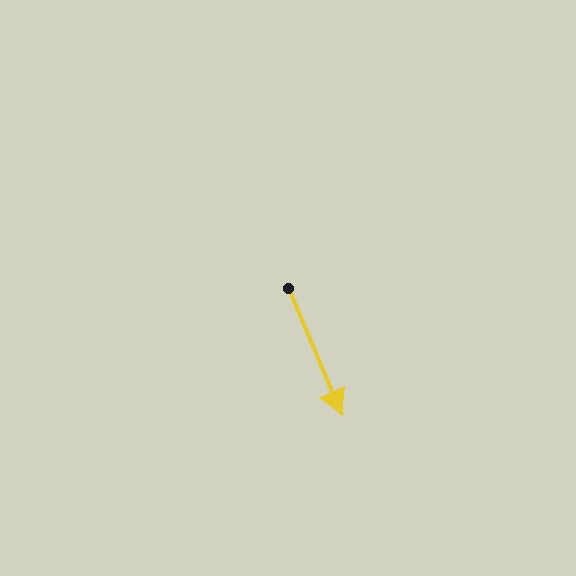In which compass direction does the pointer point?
Southeast.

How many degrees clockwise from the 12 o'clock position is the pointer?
Approximately 157 degrees.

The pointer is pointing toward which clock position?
Roughly 5 o'clock.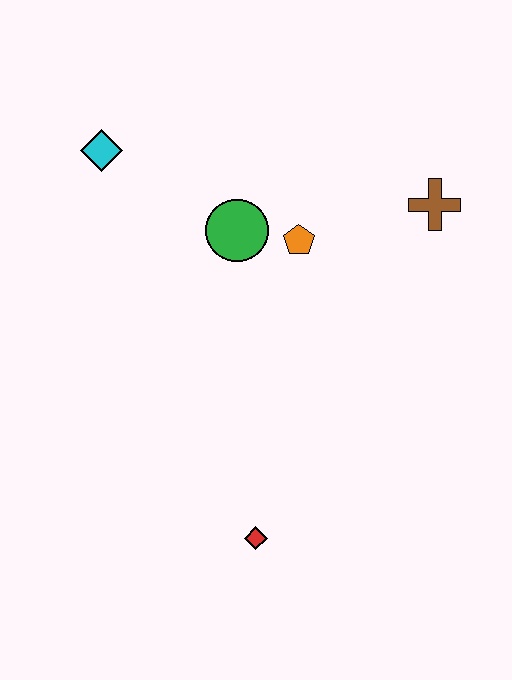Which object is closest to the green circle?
The orange pentagon is closest to the green circle.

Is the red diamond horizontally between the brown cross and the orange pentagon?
No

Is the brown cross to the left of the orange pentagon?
No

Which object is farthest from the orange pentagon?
The red diamond is farthest from the orange pentagon.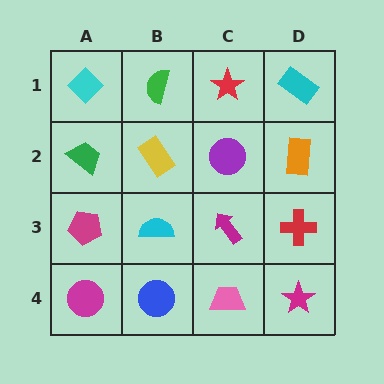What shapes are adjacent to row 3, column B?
A yellow rectangle (row 2, column B), a blue circle (row 4, column B), a magenta pentagon (row 3, column A), a magenta arrow (row 3, column C).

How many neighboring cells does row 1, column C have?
3.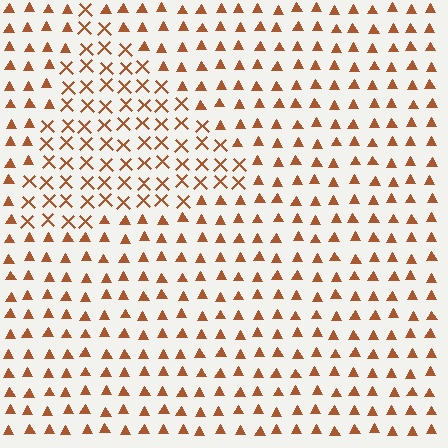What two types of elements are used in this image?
The image uses X marks inside the triangle region and triangles outside it.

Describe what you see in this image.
The image is filled with small brown elements arranged in a uniform grid. A triangle-shaped region contains X marks, while the surrounding area contains triangles. The boundary is defined purely by the change in element shape.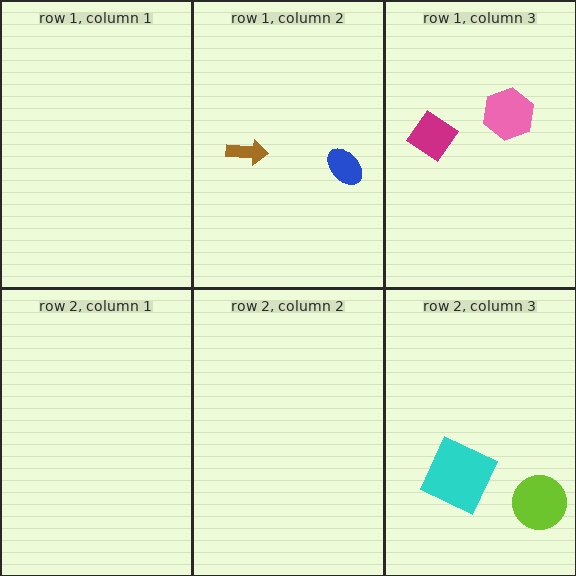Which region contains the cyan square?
The row 2, column 3 region.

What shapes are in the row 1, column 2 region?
The brown arrow, the blue ellipse.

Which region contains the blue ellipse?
The row 1, column 2 region.